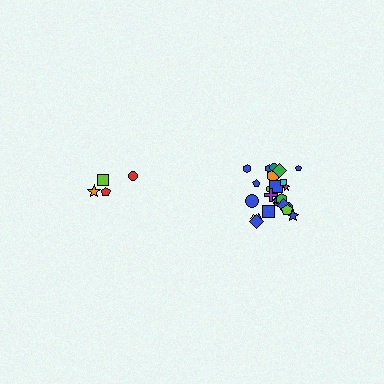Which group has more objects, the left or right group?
The right group.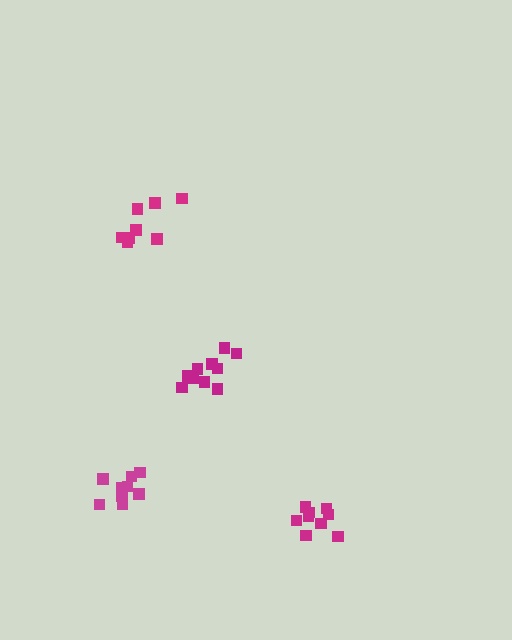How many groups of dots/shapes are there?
There are 4 groups.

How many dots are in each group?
Group 1: 10 dots, Group 2: 8 dots, Group 3: 9 dots, Group 4: 9 dots (36 total).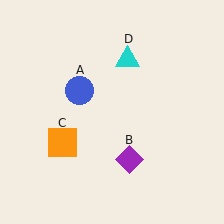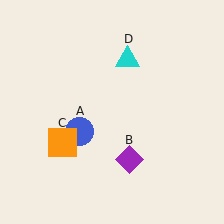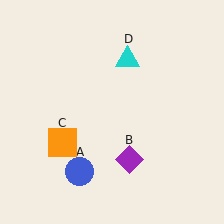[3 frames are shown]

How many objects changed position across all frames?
1 object changed position: blue circle (object A).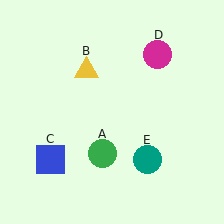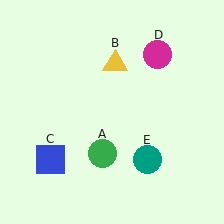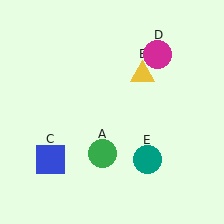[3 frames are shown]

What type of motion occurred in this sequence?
The yellow triangle (object B) rotated clockwise around the center of the scene.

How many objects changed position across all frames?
1 object changed position: yellow triangle (object B).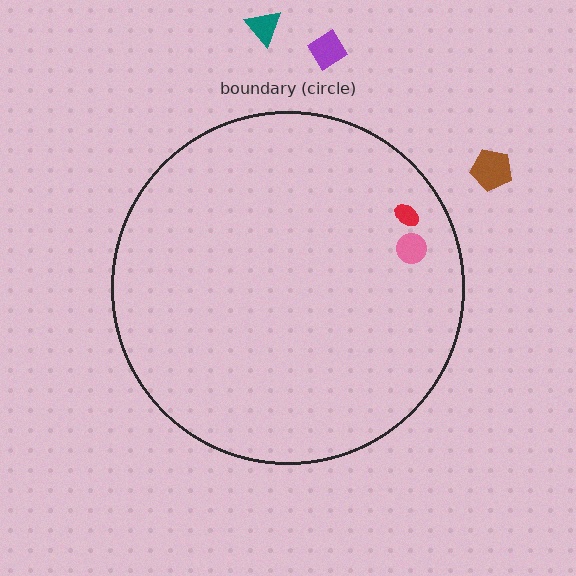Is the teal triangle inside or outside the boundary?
Outside.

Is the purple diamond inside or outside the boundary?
Outside.